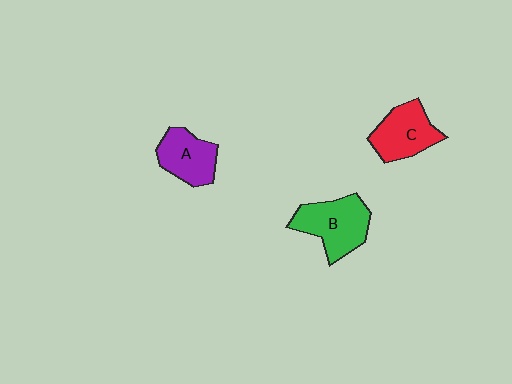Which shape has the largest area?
Shape B (green).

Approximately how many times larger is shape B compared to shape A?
Approximately 1.3 times.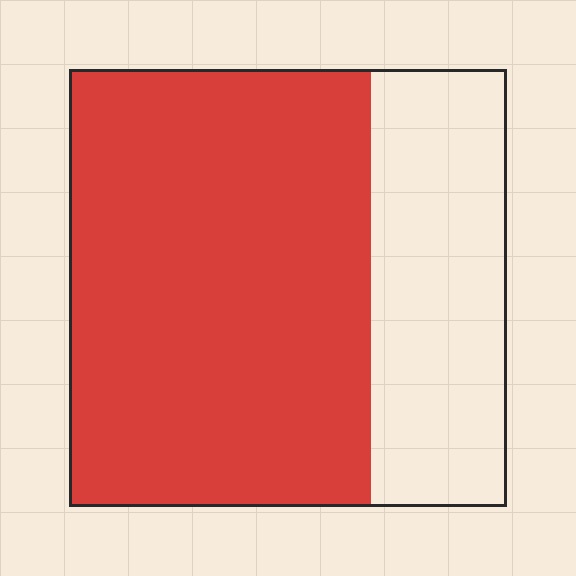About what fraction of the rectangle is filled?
About two thirds (2/3).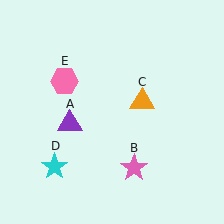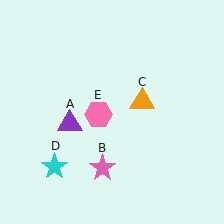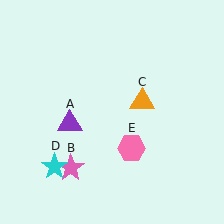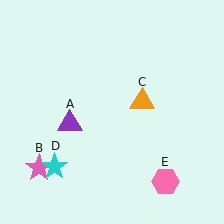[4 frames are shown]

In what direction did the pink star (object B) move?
The pink star (object B) moved left.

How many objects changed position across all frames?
2 objects changed position: pink star (object B), pink hexagon (object E).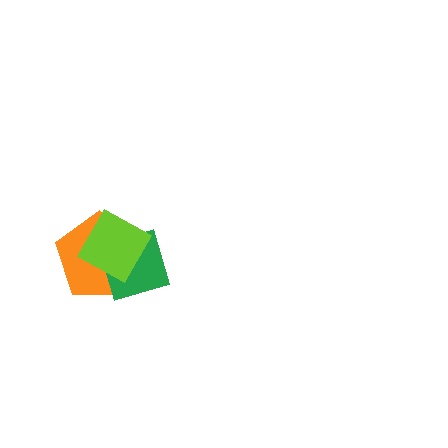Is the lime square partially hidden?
No, no other shape covers it.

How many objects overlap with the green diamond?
2 objects overlap with the green diamond.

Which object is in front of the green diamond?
The lime square is in front of the green diamond.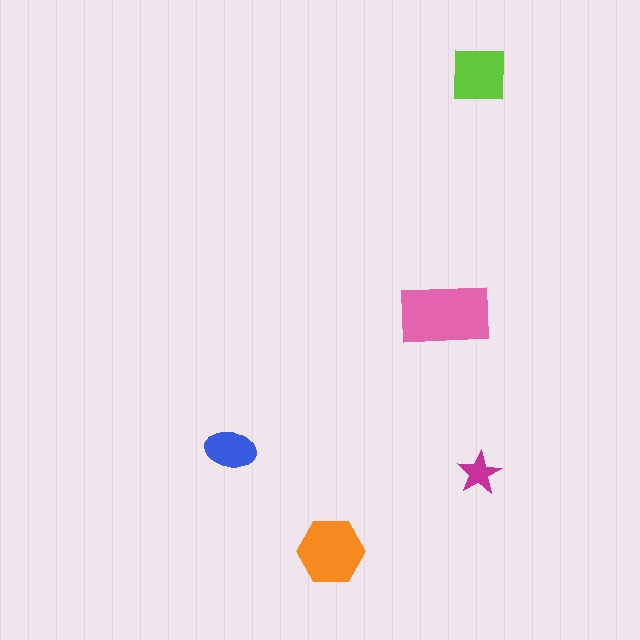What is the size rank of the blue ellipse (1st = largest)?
4th.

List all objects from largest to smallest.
The pink rectangle, the orange hexagon, the lime square, the blue ellipse, the magenta star.